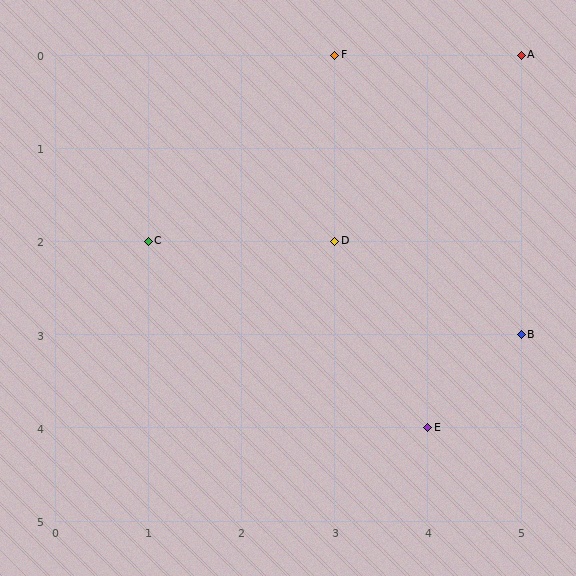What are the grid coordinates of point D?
Point D is at grid coordinates (3, 2).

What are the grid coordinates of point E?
Point E is at grid coordinates (4, 4).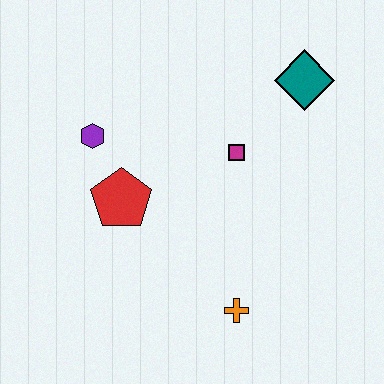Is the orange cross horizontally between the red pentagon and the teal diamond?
Yes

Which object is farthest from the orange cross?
The teal diamond is farthest from the orange cross.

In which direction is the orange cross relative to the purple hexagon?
The orange cross is below the purple hexagon.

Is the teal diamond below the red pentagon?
No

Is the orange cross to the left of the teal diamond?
Yes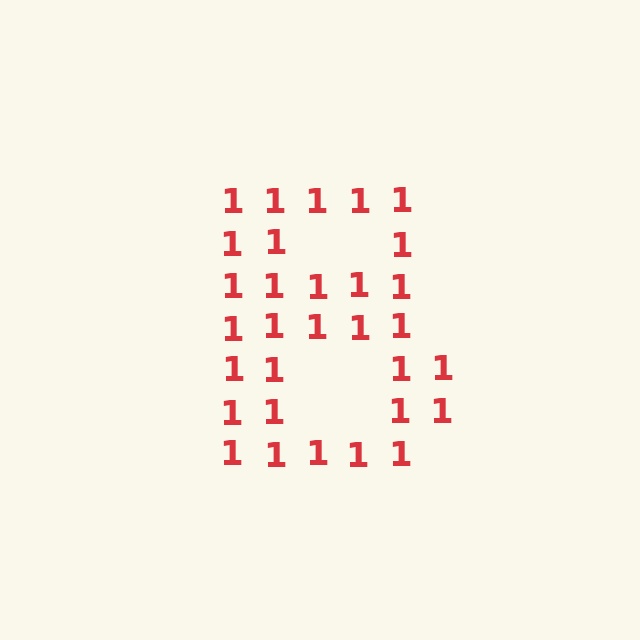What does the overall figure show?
The overall figure shows the letter B.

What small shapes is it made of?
It is made of small digit 1's.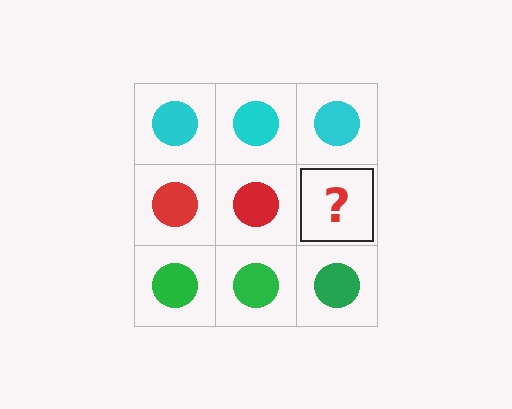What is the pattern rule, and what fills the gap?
The rule is that each row has a consistent color. The gap should be filled with a red circle.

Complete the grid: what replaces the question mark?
The question mark should be replaced with a red circle.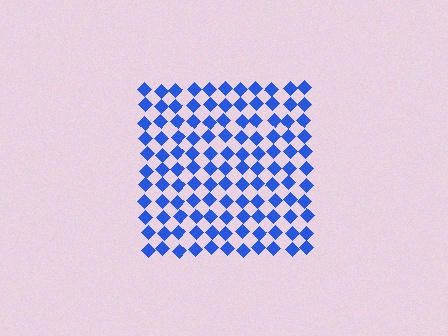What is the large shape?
The large shape is a square.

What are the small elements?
The small elements are diamonds.